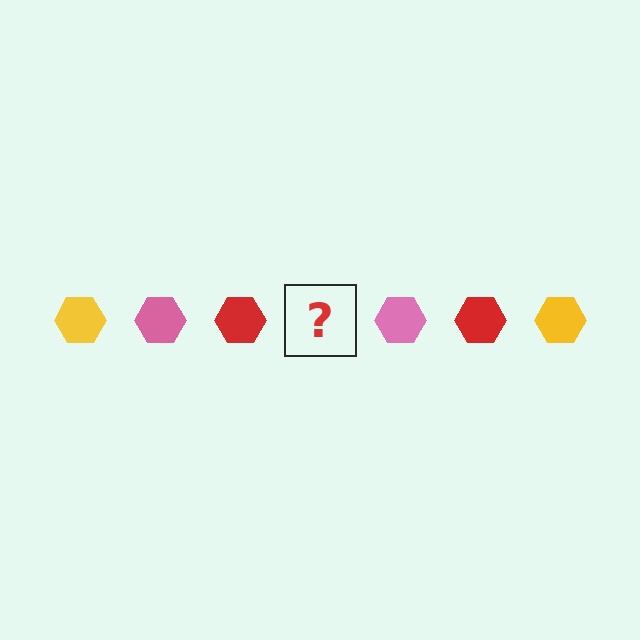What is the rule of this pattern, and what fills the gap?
The rule is that the pattern cycles through yellow, pink, red hexagons. The gap should be filled with a yellow hexagon.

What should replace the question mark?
The question mark should be replaced with a yellow hexagon.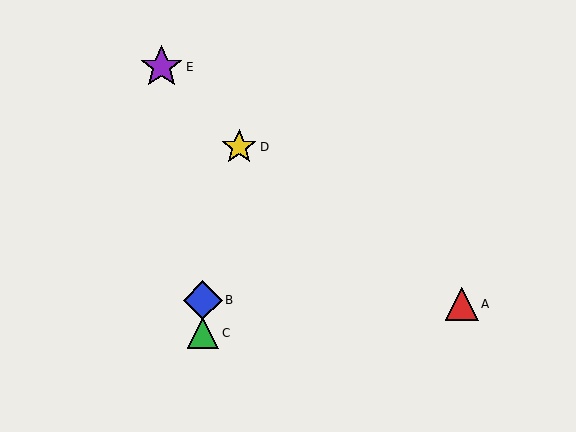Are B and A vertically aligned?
No, B is at x≈203 and A is at x≈462.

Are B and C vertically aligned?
Yes, both are at x≈203.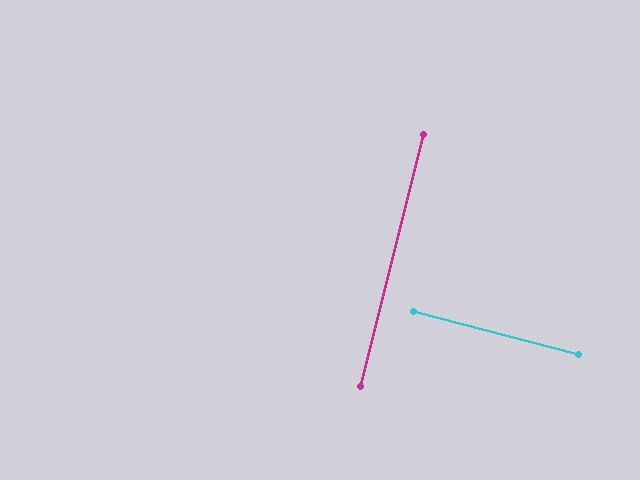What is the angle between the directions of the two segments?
Approximately 90 degrees.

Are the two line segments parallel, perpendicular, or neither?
Perpendicular — they meet at approximately 90°.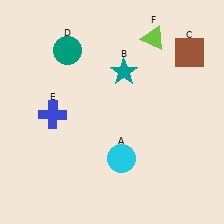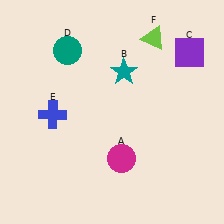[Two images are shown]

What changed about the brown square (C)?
In Image 1, C is brown. In Image 2, it changed to purple.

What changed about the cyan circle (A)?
In Image 1, A is cyan. In Image 2, it changed to magenta.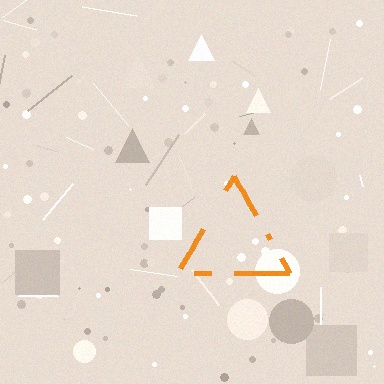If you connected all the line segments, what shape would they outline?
They would outline a triangle.